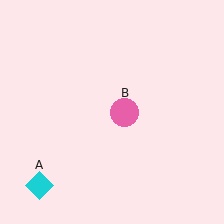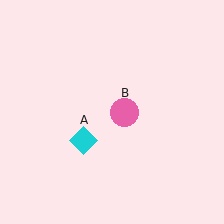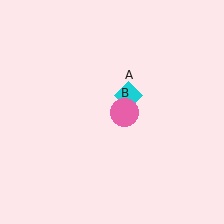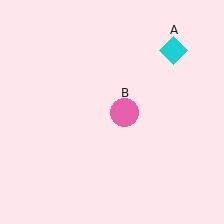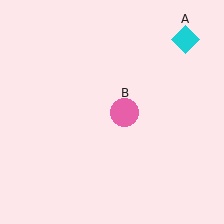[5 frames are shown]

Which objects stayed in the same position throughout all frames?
Pink circle (object B) remained stationary.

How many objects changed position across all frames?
1 object changed position: cyan diamond (object A).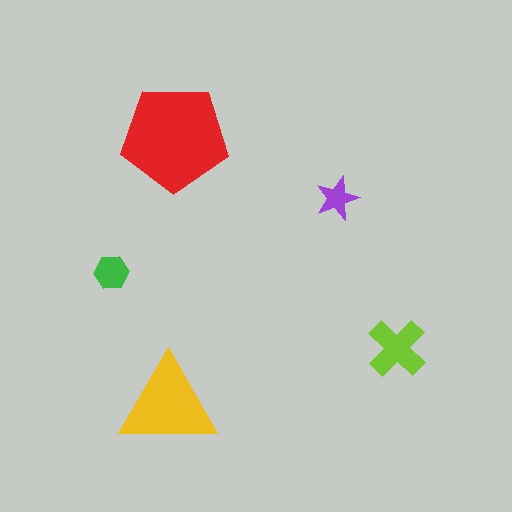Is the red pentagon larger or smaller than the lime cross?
Larger.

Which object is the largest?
The red pentagon.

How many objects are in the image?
There are 5 objects in the image.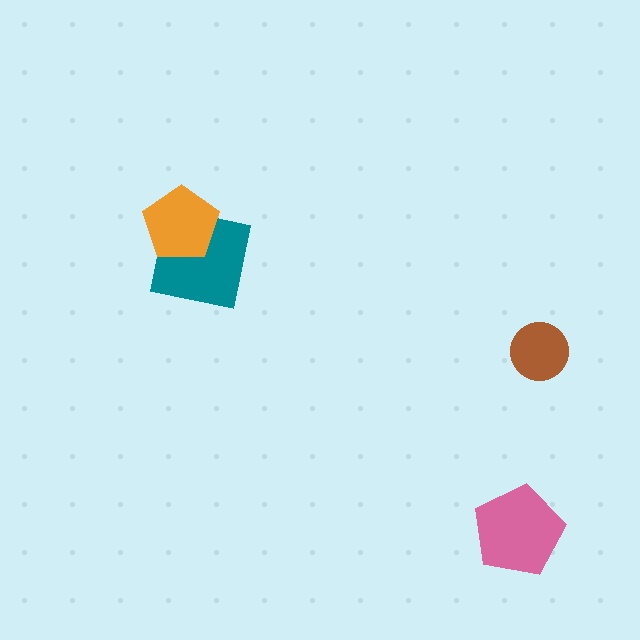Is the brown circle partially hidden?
No, no other shape covers it.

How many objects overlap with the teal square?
1 object overlaps with the teal square.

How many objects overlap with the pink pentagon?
0 objects overlap with the pink pentagon.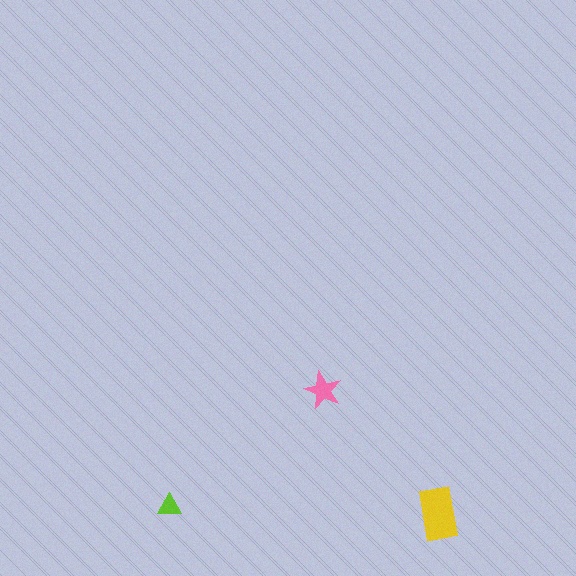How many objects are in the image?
There are 3 objects in the image.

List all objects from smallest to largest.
The lime triangle, the pink star, the yellow rectangle.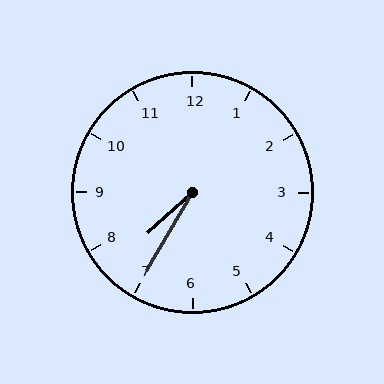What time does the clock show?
7:35.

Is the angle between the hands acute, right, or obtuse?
It is acute.